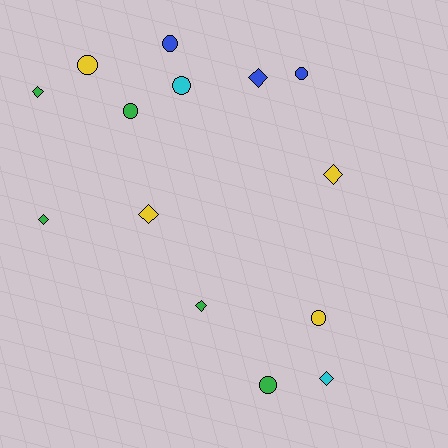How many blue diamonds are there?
There is 1 blue diamond.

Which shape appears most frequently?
Diamond, with 7 objects.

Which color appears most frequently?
Green, with 5 objects.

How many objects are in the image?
There are 14 objects.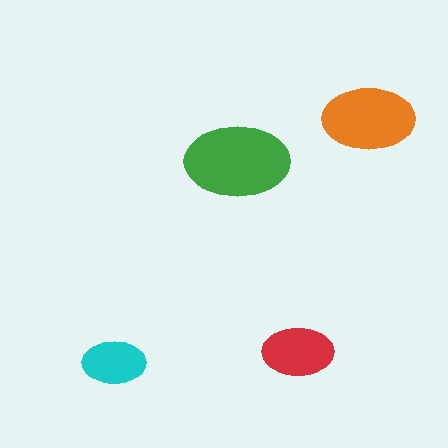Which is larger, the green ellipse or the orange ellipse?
The green one.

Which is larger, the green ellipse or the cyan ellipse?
The green one.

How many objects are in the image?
There are 4 objects in the image.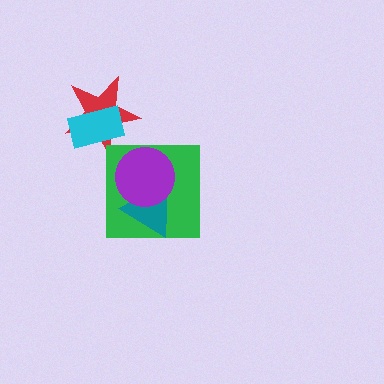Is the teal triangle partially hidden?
Yes, it is partially covered by another shape.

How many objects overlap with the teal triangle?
2 objects overlap with the teal triangle.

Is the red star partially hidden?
Yes, it is partially covered by another shape.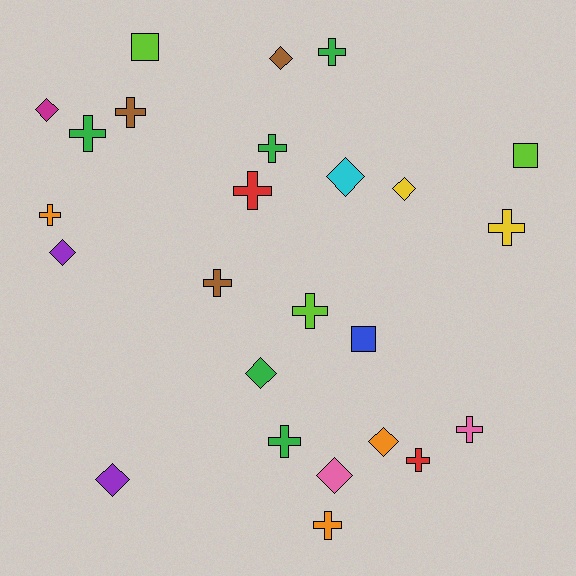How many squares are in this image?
There are 3 squares.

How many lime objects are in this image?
There are 3 lime objects.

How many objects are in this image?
There are 25 objects.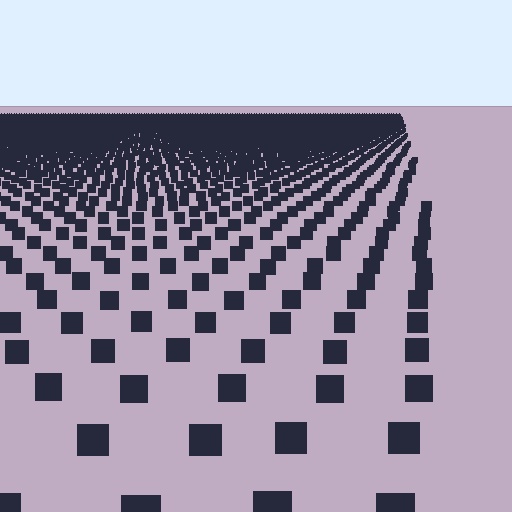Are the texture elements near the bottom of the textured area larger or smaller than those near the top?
Larger. Near the bottom, elements are closer to the viewer and appear at a bigger on-screen size.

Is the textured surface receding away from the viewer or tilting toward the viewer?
The surface is receding away from the viewer. Texture elements get smaller and denser toward the top.